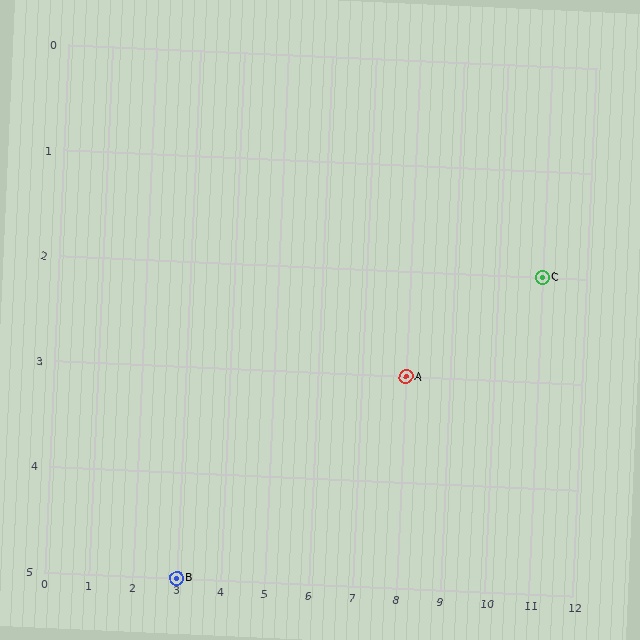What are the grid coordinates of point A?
Point A is at grid coordinates (8, 3).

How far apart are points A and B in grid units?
Points A and B are 5 columns and 2 rows apart (about 5.4 grid units diagonally).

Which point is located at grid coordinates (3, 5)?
Point B is at (3, 5).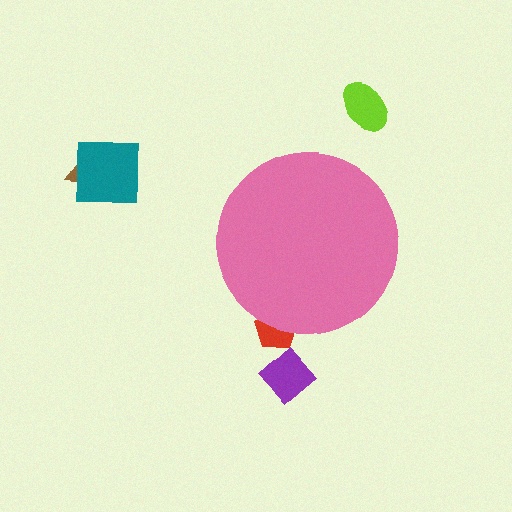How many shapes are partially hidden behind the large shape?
1 shape is partially hidden.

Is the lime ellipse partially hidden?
No, the lime ellipse is fully visible.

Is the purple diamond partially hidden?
No, the purple diamond is fully visible.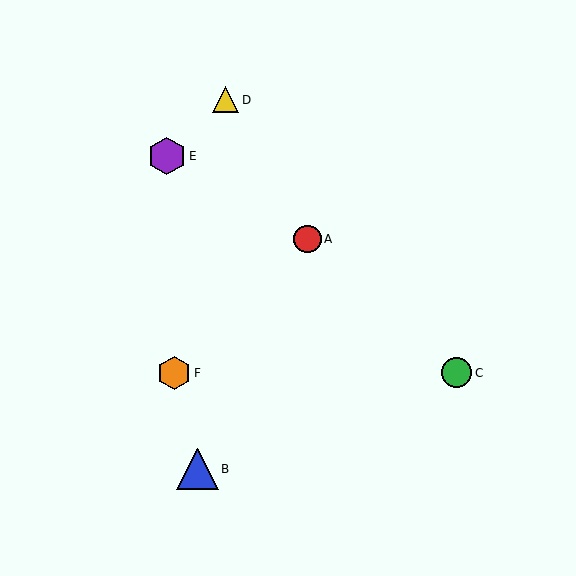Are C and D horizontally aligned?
No, C is at y≈373 and D is at y≈100.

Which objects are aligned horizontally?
Objects C, F are aligned horizontally.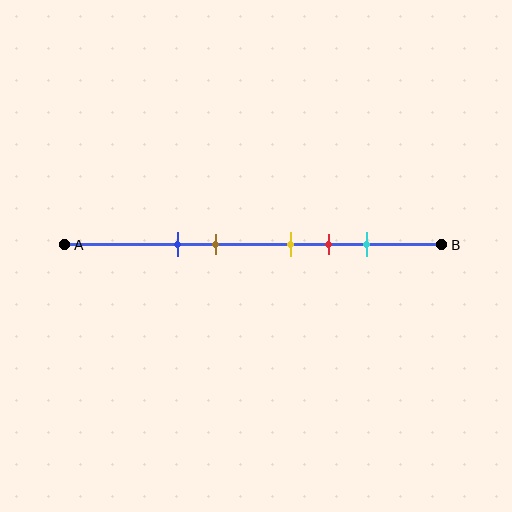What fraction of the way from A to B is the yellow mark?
The yellow mark is approximately 60% (0.6) of the way from A to B.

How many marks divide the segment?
There are 5 marks dividing the segment.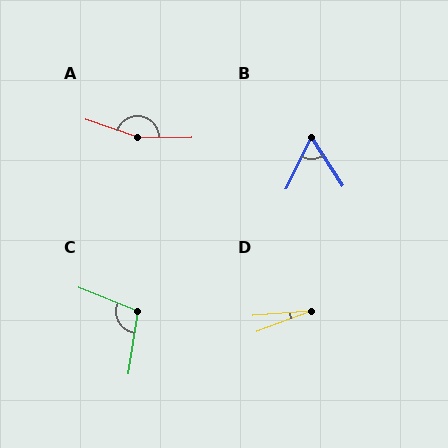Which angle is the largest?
A, at approximately 161 degrees.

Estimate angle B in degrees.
Approximately 60 degrees.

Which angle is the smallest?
D, at approximately 16 degrees.